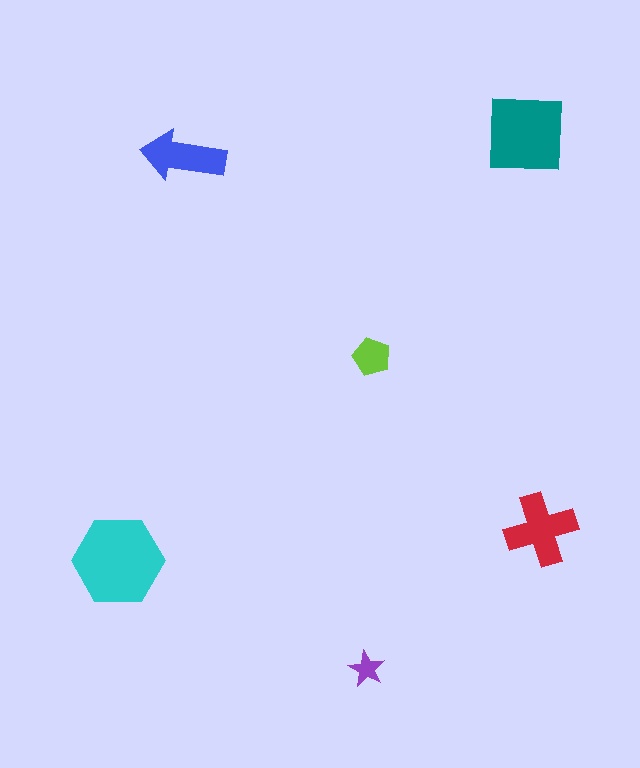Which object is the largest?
The cyan hexagon.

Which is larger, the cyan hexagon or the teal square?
The cyan hexagon.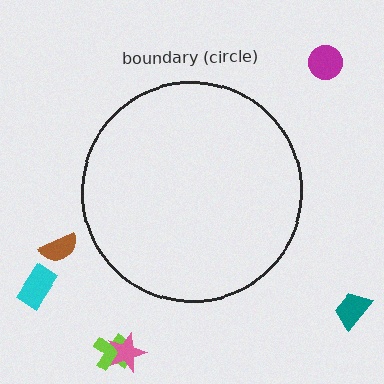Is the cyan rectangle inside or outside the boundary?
Outside.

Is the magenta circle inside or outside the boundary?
Outside.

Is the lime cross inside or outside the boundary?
Outside.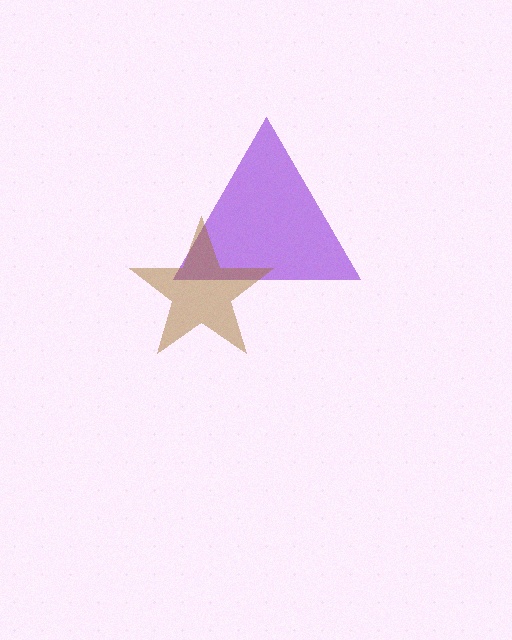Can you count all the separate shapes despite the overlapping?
Yes, there are 2 separate shapes.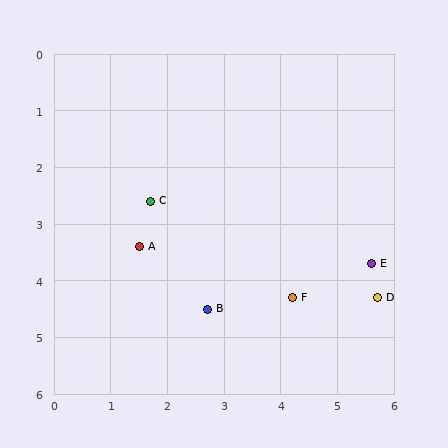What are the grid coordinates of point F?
Point F is at approximately (4.2, 4.3).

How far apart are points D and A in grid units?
Points D and A are about 4.3 grid units apart.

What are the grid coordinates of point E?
Point E is at approximately (5.6, 3.7).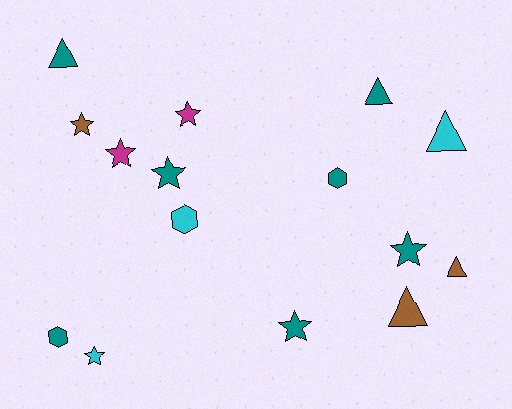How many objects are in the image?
There are 15 objects.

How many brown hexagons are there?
There are no brown hexagons.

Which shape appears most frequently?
Star, with 7 objects.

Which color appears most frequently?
Teal, with 7 objects.